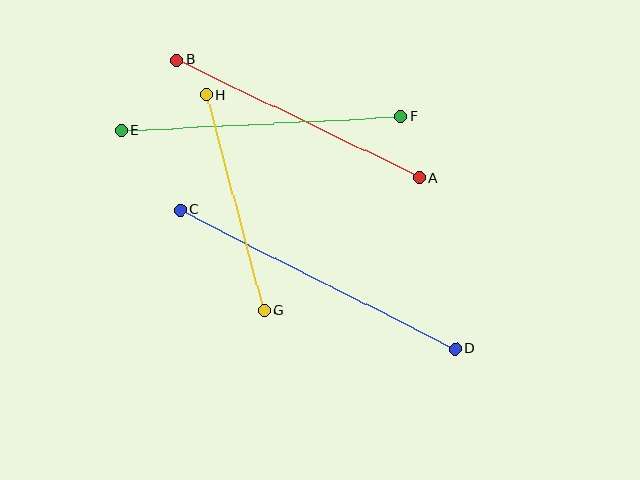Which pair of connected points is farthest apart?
Points C and D are farthest apart.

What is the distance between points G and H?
The distance is approximately 223 pixels.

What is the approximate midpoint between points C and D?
The midpoint is at approximately (318, 279) pixels.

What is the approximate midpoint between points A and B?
The midpoint is at approximately (298, 119) pixels.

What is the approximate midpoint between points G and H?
The midpoint is at approximately (235, 203) pixels.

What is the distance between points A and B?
The distance is approximately 270 pixels.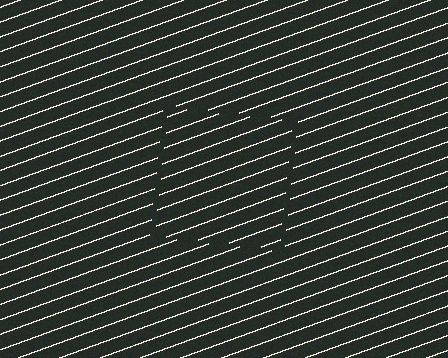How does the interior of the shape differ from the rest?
The interior of the shape contains the same grating, shifted by half a period — the contour is defined by the phase discontinuity where line-ends from the inner and outer gratings abut.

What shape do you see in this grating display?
An illusory square. The interior of the shape contains the same grating, shifted by half a period — the contour is defined by the phase discontinuity where line-ends from the inner and outer gratings abut.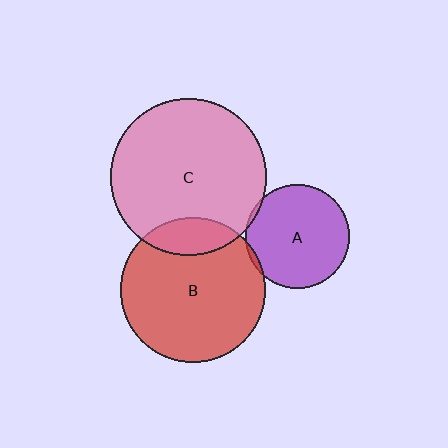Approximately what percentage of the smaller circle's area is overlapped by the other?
Approximately 5%.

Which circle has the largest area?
Circle C (pink).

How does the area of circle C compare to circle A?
Approximately 2.2 times.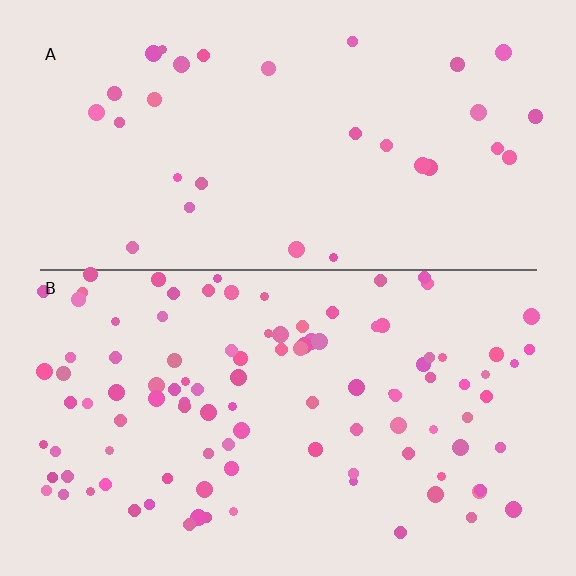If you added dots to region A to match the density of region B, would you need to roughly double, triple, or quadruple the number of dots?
Approximately triple.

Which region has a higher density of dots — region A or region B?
B (the bottom).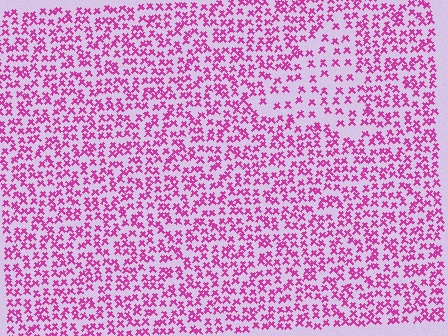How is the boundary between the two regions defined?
The boundary is defined by a change in element density (approximately 1.9x ratio). All elements are the same color, size, and shape.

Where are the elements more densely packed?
The elements are more densely packed outside the triangle boundary.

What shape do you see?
I see a triangle.